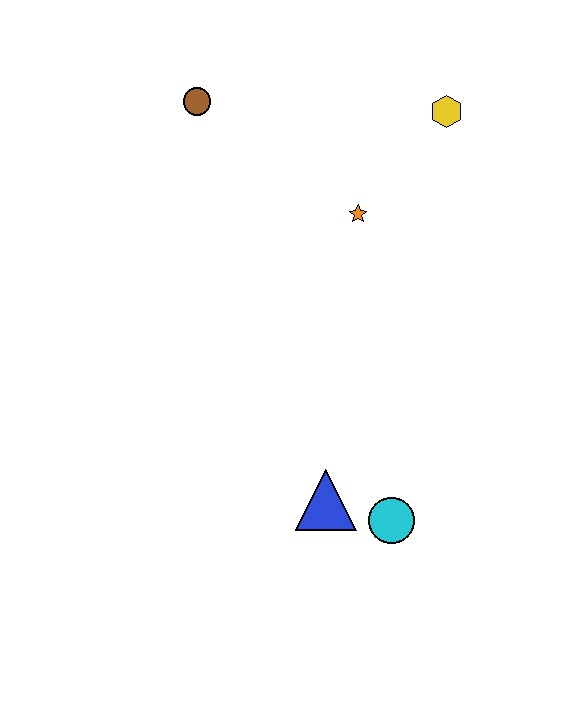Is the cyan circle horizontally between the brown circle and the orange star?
No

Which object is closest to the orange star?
The yellow hexagon is closest to the orange star.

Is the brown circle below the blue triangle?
No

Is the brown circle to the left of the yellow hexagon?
Yes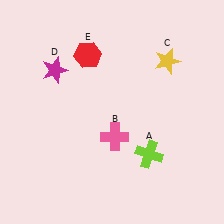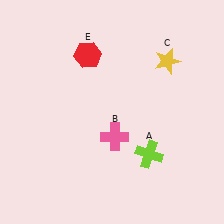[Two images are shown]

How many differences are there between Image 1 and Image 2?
There is 1 difference between the two images.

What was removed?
The magenta star (D) was removed in Image 2.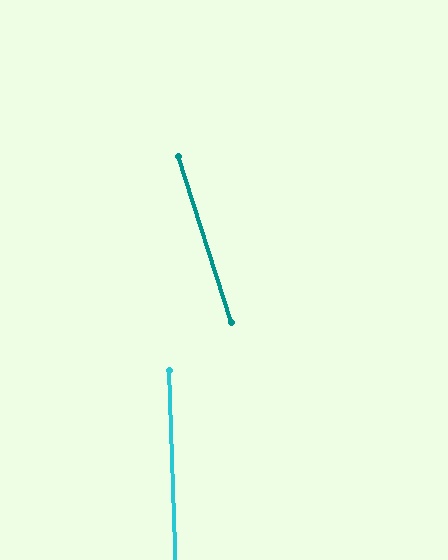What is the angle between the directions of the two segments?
Approximately 16 degrees.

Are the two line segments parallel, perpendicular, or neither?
Neither parallel nor perpendicular — they differ by about 16°.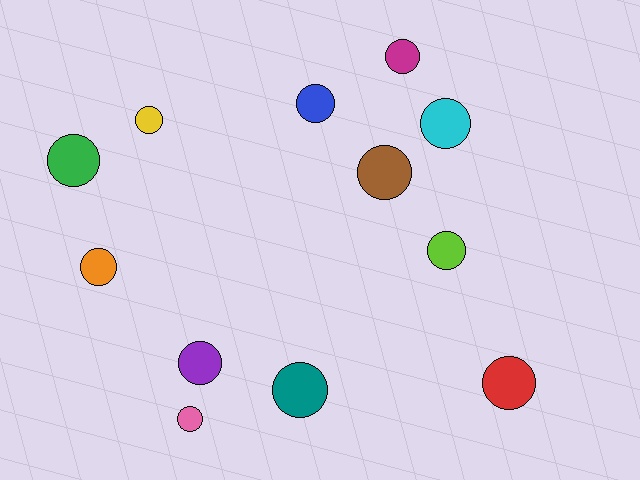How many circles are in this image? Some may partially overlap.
There are 12 circles.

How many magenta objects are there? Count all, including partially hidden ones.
There is 1 magenta object.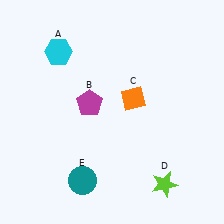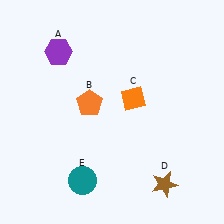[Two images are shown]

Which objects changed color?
A changed from cyan to purple. B changed from magenta to orange. D changed from lime to brown.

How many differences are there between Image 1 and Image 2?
There are 3 differences between the two images.